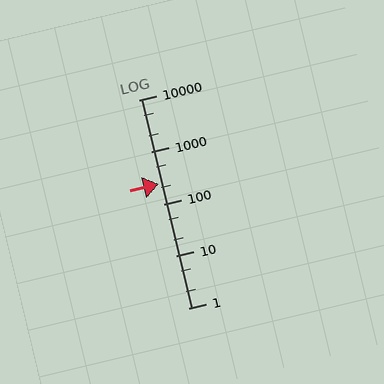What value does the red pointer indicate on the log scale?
The pointer indicates approximately 240.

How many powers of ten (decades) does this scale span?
The scale spans 4 decades, from 1 to 10000.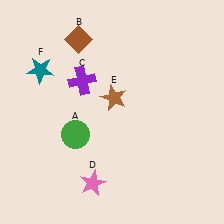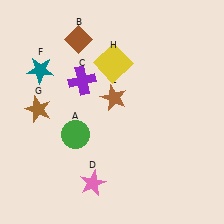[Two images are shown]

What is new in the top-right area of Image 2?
A yellow square (H) was added in the top-right area of Image 2.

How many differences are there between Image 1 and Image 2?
There are 2 differences between the two images.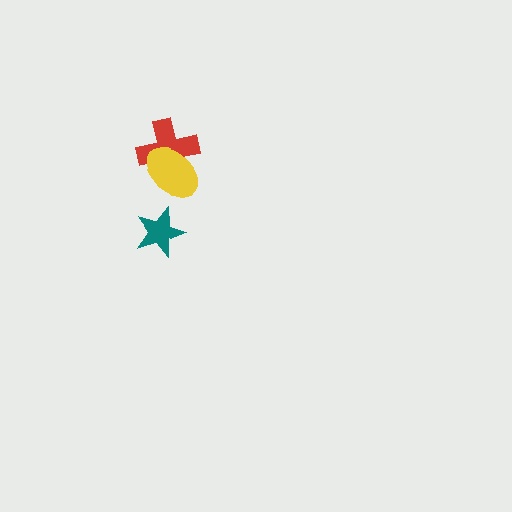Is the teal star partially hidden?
No, no other shape covers it.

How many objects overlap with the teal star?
0 objects overlap with the teal star.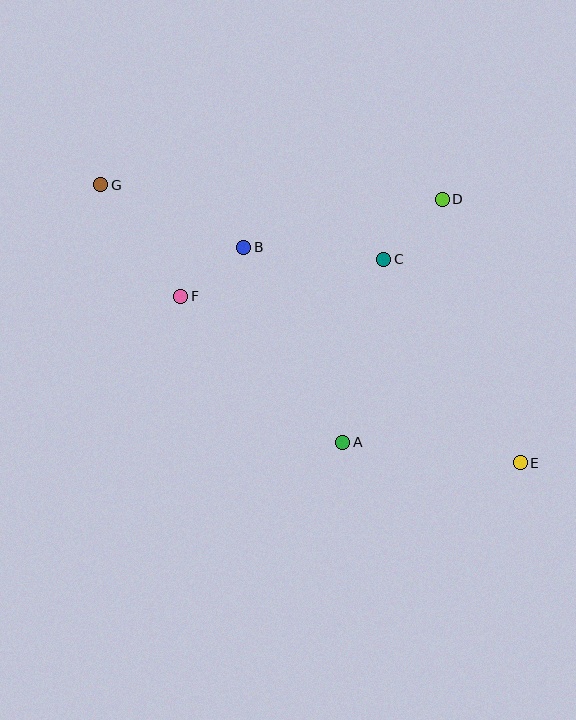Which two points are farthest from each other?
Points E and G are farthest from each other.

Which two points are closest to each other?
Points B and F are closest to each other.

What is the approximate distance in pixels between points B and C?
The distance between B and C is approximately 140 pixels.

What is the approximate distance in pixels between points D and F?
The distance between D and F is approximately 279 pixels.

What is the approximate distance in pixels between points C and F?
The distance between C and F is approximately 206 pixels.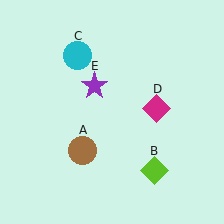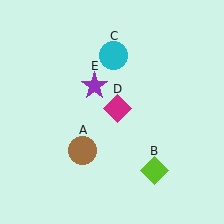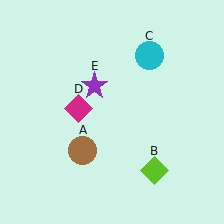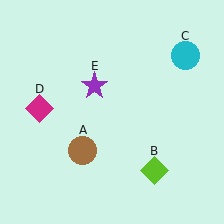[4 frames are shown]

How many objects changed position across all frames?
2 objects changed position: cyan circle (object C), magenta diamond (object D).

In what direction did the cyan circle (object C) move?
The cyan circle (object C) moved right.